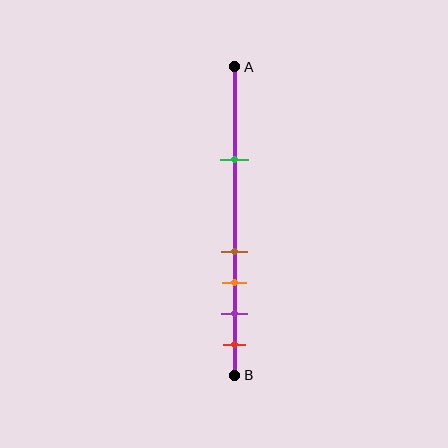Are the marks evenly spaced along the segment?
No, the marks are not evenly spaced.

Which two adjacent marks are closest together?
The brown and orange marks are the closest adjacent pair.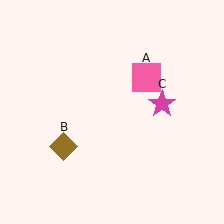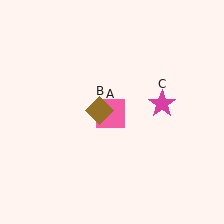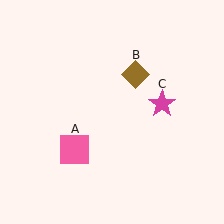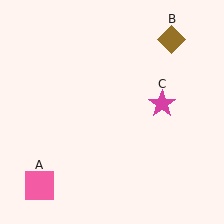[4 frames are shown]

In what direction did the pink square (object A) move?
The pink square (object A) moved down and to the left.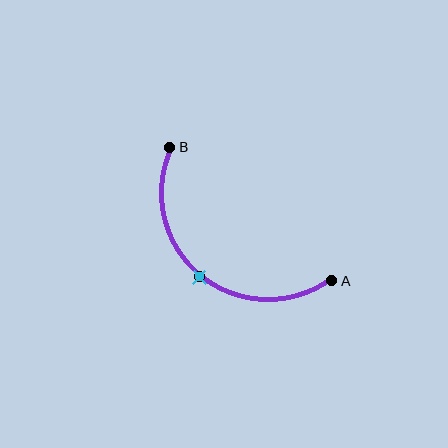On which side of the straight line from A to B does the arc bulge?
The arc bulges below and to the left of the straight line connecting A and B.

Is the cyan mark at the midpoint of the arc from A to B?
Yes. The cyan mark lies on the arc at equal arc-length from both A and B — it is the arc midpoint.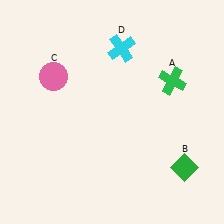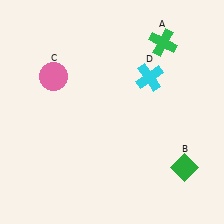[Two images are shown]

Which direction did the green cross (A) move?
The green cross (A) moved up.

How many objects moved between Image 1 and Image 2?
2 objects moved between the two images.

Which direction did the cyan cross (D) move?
The cyan cross (D) moved down.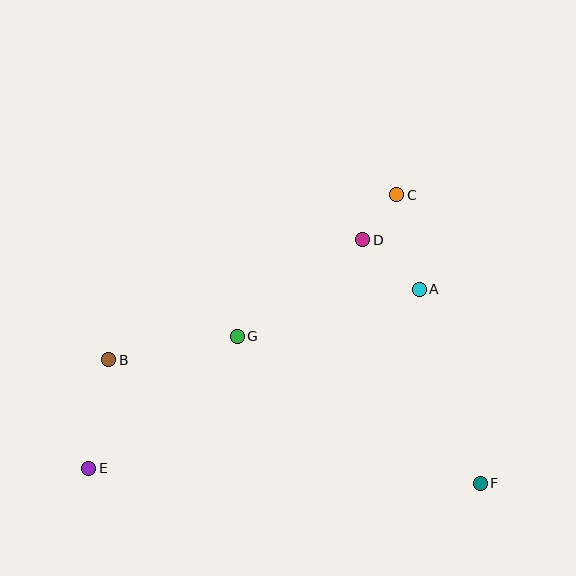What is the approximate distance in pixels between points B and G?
The distance between B and G is approximately 130 pixels.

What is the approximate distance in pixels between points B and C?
The distance between B and C is approximately 332 pixels.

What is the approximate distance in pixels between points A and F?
The distance between A and F is approximately 203 pixels.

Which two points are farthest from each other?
Points C and E are farthest from each other.